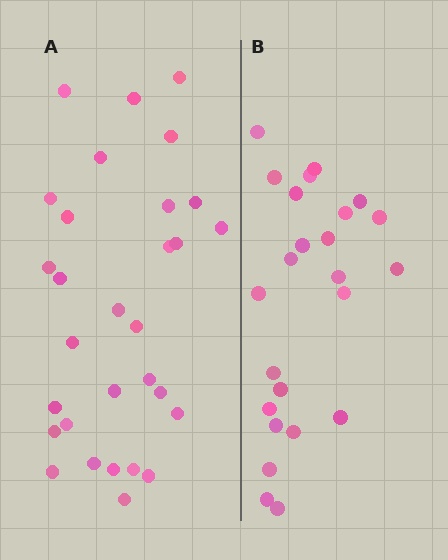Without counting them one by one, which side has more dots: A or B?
Region A (the left region) has more dots.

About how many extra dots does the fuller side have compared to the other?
Region A has about 6 more dots than region B.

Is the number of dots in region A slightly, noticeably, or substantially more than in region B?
Region A has noticeably more, but not dramatically so. The ratio is roughly 1.2 to 1.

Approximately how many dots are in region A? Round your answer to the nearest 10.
About 30 dots.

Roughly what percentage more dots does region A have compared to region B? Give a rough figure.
About 25% more.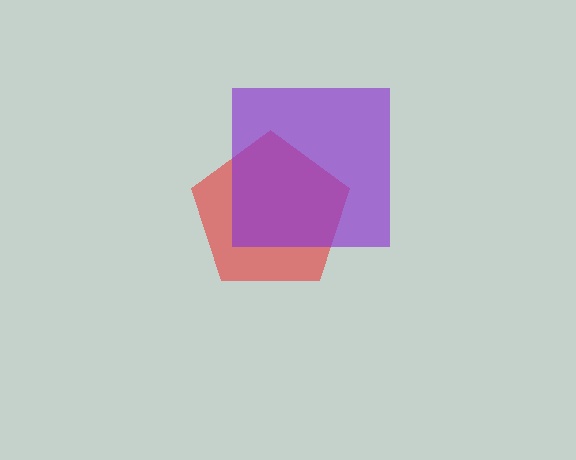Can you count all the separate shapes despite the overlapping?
Yes, there are 2 separate shapes.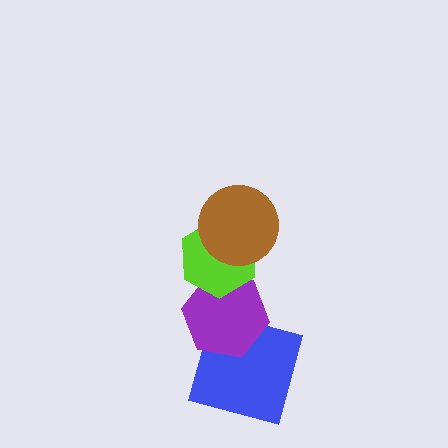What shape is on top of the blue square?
The purple hexagon is on top of the blue square.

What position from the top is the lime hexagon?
The lime hexagon is 2nd from the top.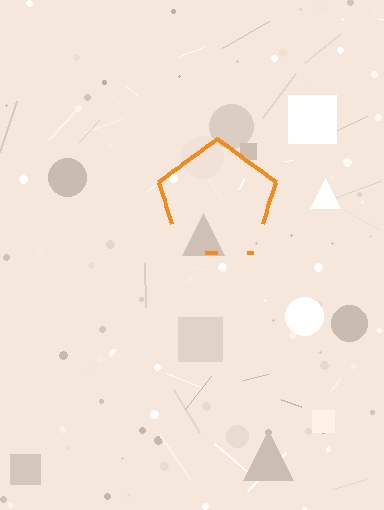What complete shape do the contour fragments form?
The contour fragments form a pentagon.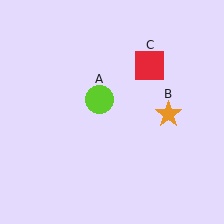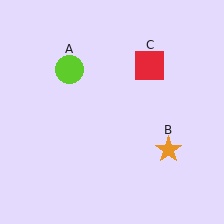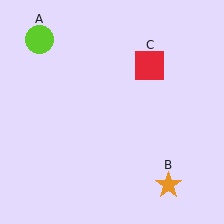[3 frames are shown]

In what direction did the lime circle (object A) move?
The lime circle (object A) moved up and to the left.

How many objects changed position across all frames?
2 objects changed position: lime circle (object A), orange star (object B).